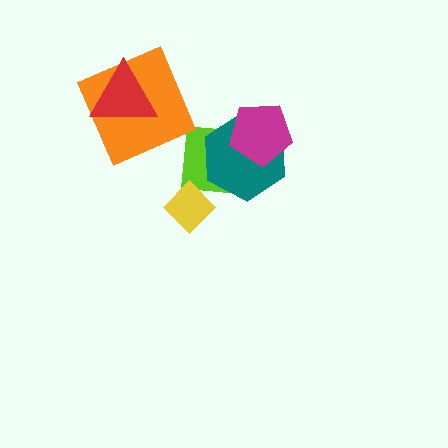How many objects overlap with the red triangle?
1 object overlaps with the red triangle.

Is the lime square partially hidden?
Yes, it is partially covered by another shape.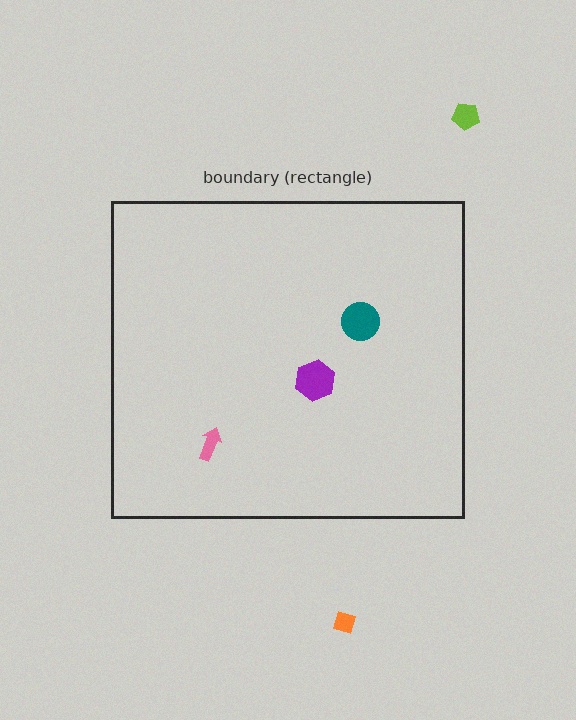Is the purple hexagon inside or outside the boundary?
Inside.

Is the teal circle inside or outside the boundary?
Inside.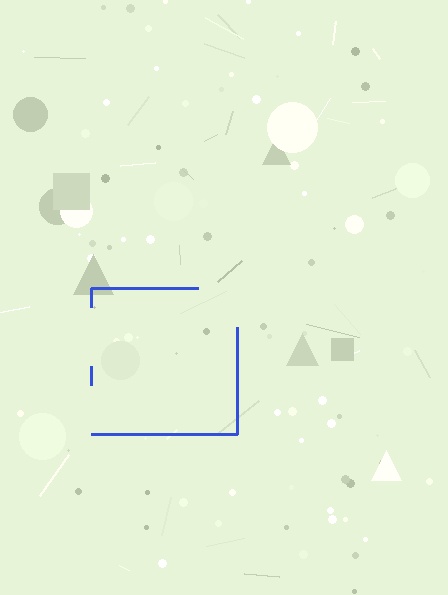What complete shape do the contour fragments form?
The contour fragments form a square.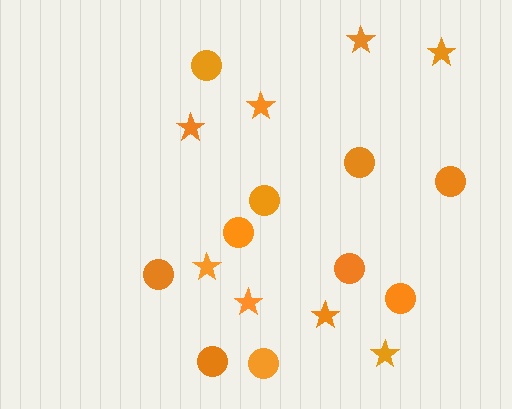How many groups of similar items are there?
There are 2 groups: one group of circles (10) and one group of stars (8).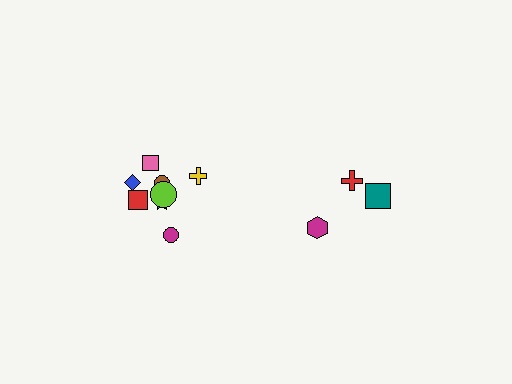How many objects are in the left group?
There are 8 objects.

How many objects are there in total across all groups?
There are 11 objects.